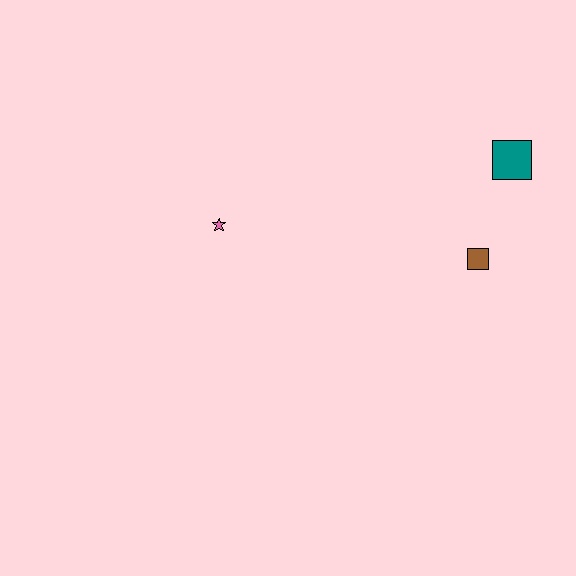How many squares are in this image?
There are 2 squares.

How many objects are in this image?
There are 3 objects.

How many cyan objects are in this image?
There are no cyan objects.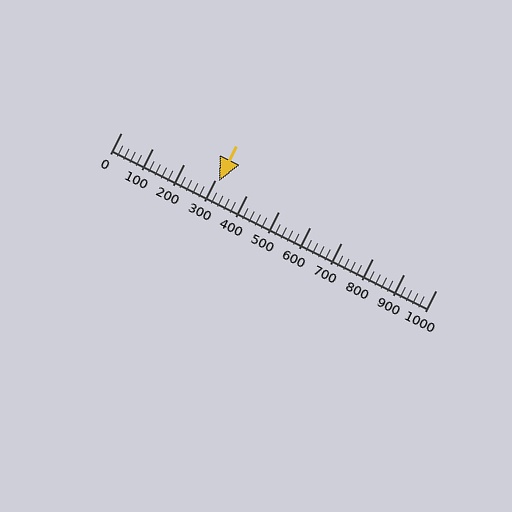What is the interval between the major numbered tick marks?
The major tick marks are spaced 100 units apart.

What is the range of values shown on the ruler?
The ruler shows values from 0 to 1000.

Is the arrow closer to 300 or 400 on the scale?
The arrow is closer to 300.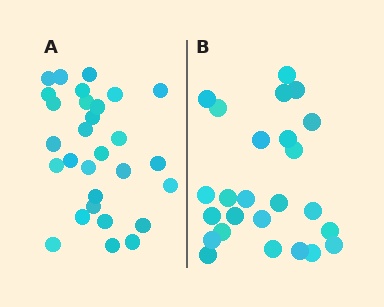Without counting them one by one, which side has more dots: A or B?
Region A (the left region) has more dots.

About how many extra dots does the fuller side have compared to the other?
Region A has about 4 more dots than region B.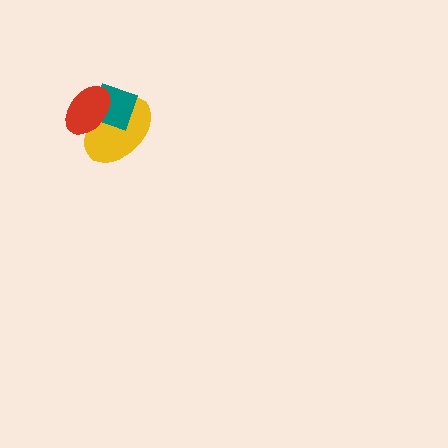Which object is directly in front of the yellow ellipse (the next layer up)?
The teal diamond is directly in front of the yellow ellipse.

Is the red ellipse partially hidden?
No, no other shape covers it.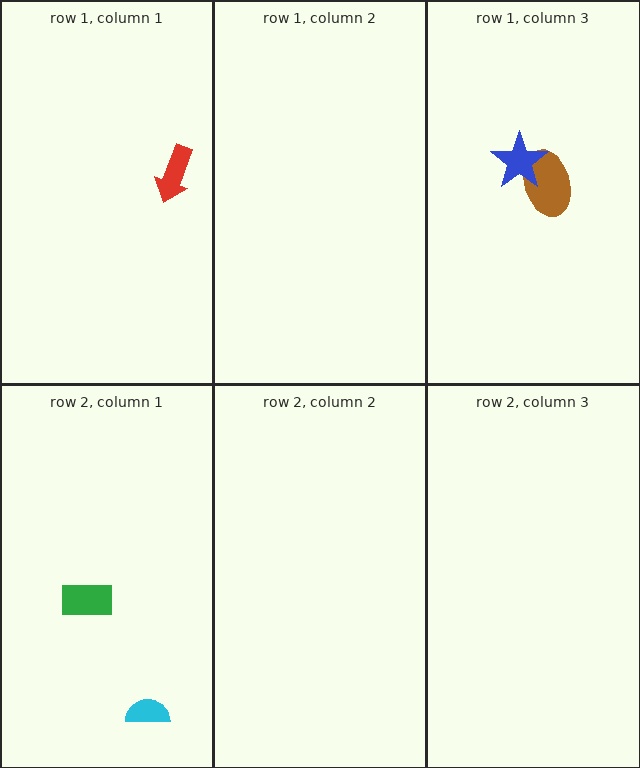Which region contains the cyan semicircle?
The row 2, column 1 region.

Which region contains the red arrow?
The row 1, column 1 region.